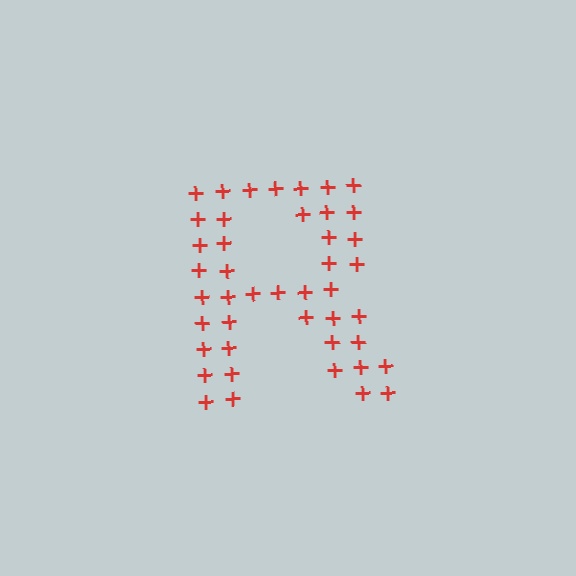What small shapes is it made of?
It is made of small plus signs.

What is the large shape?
The large shape is the letter R.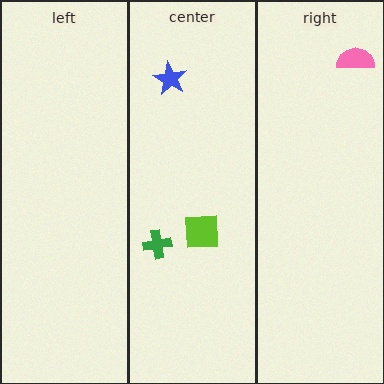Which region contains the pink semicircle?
The right region.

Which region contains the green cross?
The center region.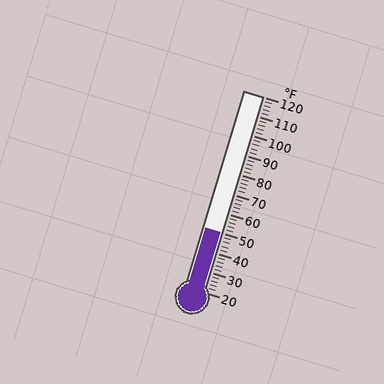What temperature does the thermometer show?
The thermometer shows approximately 50°F.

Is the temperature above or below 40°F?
The temperature is above 40°F.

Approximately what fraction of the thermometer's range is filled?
The thermometer is filled to approximately 30% of its range.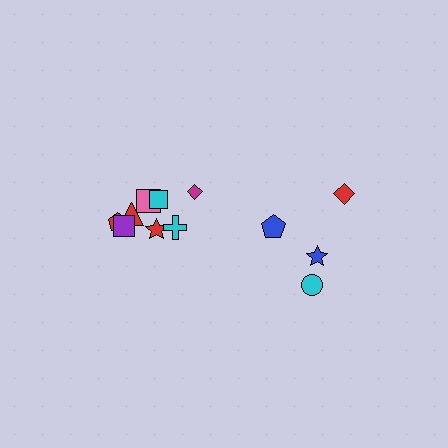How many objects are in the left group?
There are 8 objects.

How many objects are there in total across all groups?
There are 12 objects.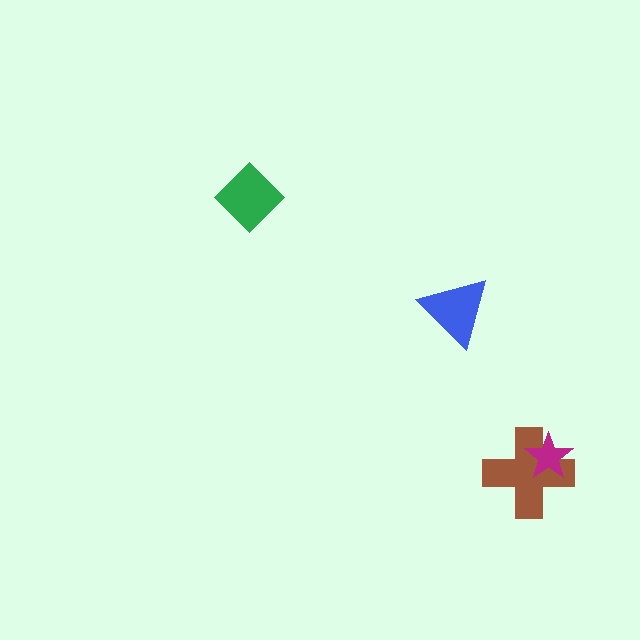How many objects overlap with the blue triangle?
0 objects overlap with the blue triangle.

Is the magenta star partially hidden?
No, no other shape covers it.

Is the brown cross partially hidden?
Yes, it is partially covered by another shape.